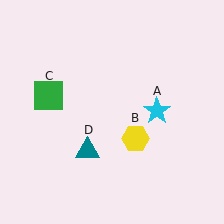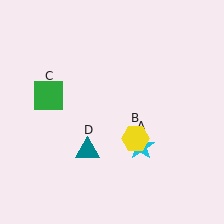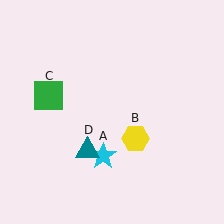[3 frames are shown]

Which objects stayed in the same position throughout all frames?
Yellow hexagon (object B) and green square (object C) and teal triangle (object D) remained stationary.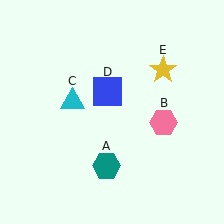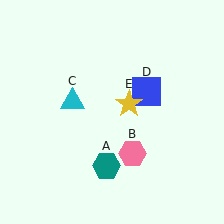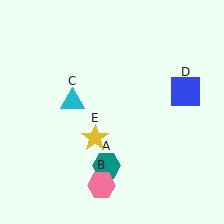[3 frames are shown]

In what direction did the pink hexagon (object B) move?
The pink hexagon (object B) moved down and to the left.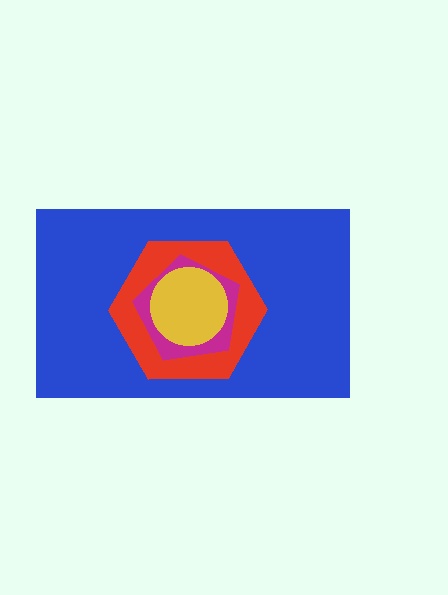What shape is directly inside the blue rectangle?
The red hexagon.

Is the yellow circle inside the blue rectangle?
Yes.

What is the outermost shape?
The blue rectangle.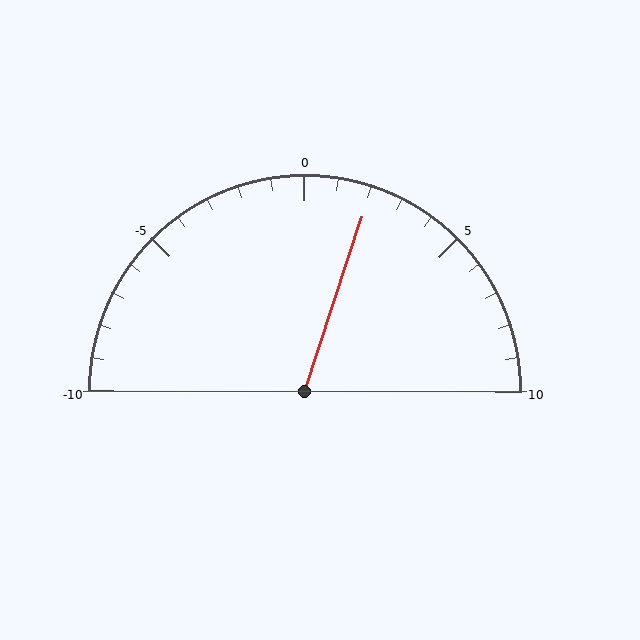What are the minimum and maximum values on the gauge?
The gauge ranges from -10 to 10.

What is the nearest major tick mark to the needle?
The nearest major tick mark is 0.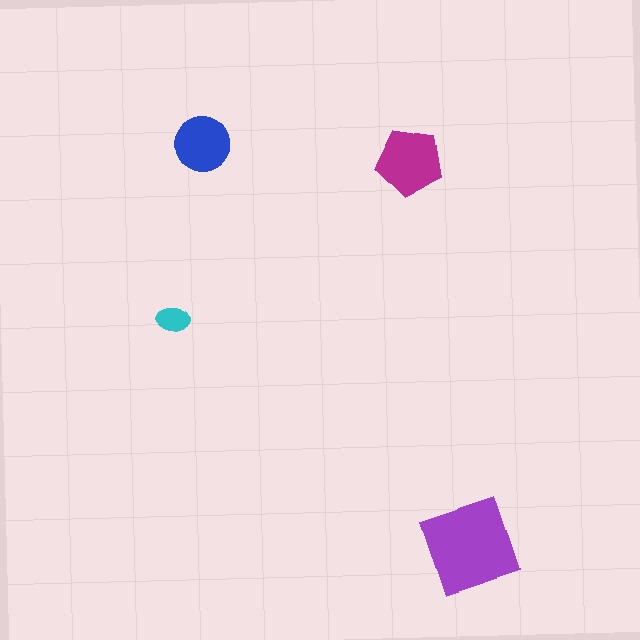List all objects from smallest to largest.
The cyan ellipse, the blue circle, the magenta pentagon, the purple square.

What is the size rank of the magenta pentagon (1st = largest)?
2nd.